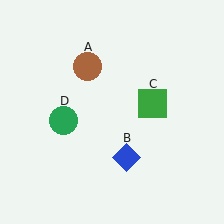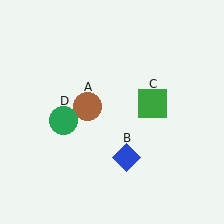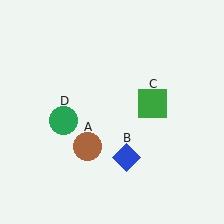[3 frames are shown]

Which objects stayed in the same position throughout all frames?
Blue diamond (object B) and green square (object C) and green circle (object D) remained stationary.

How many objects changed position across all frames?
1 object changed position: brown circle (object A).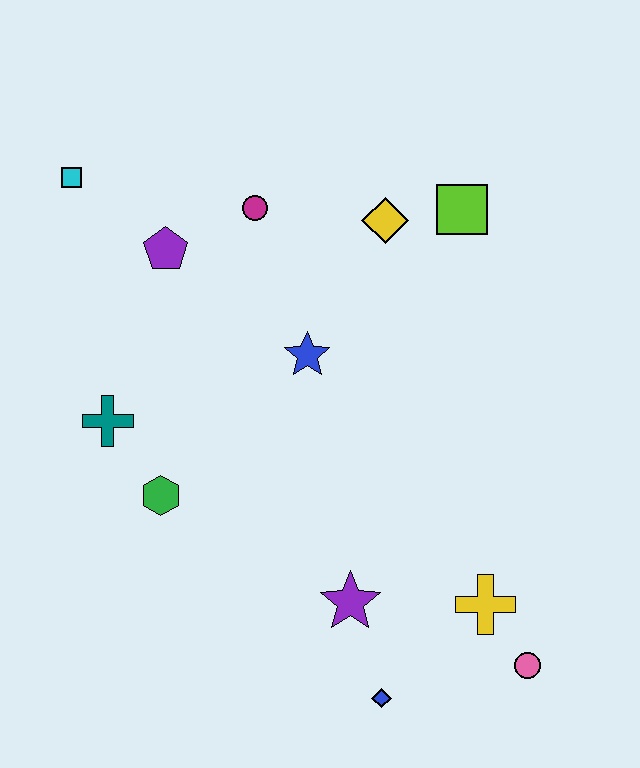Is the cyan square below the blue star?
No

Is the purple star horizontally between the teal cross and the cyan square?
No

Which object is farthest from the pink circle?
The cyan square is farthest from the pink circle.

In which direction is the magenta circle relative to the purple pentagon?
The magenta circle is to the right of the purple pentagon.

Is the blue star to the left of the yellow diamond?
Yes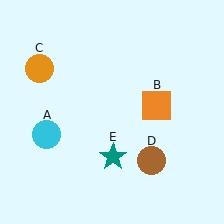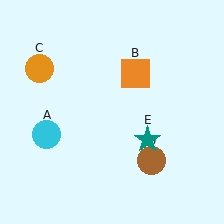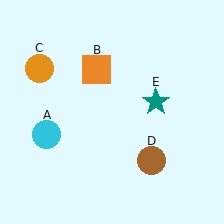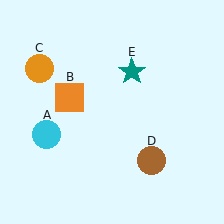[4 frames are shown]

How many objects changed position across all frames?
2 objects changed position: orange square (object B), teal star (object E).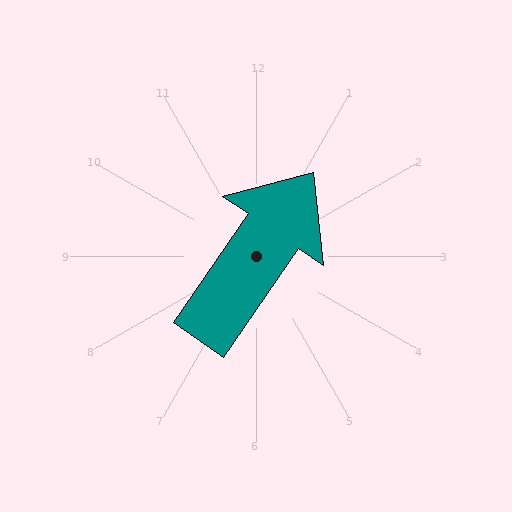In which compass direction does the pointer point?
Northeast.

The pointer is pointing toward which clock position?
Roughly 1 o'clock.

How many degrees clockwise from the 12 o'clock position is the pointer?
Approximately 35 degrees.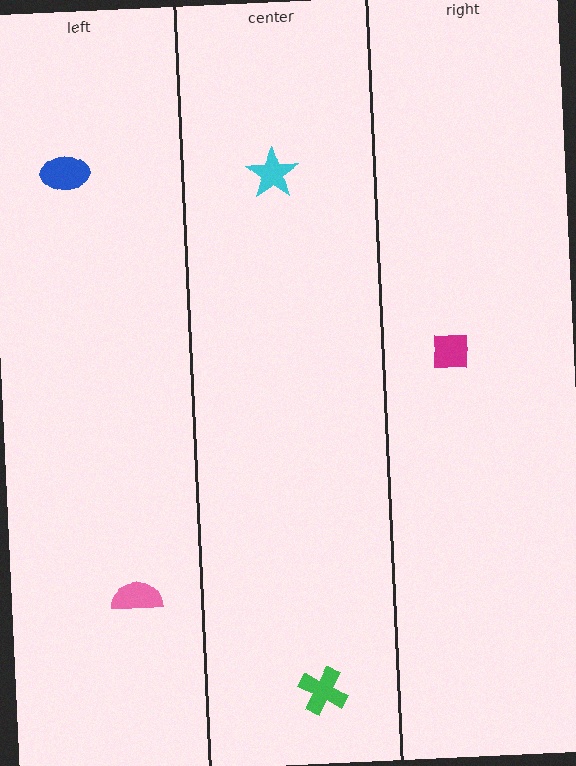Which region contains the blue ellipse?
The left region.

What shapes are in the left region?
The blue ellipse, the pink semicircle.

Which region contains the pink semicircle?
The left region.